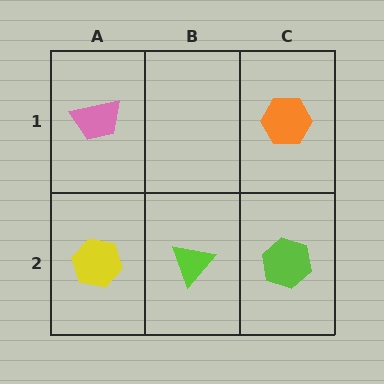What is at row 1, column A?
A pink trapezoid.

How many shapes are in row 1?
2 shapes.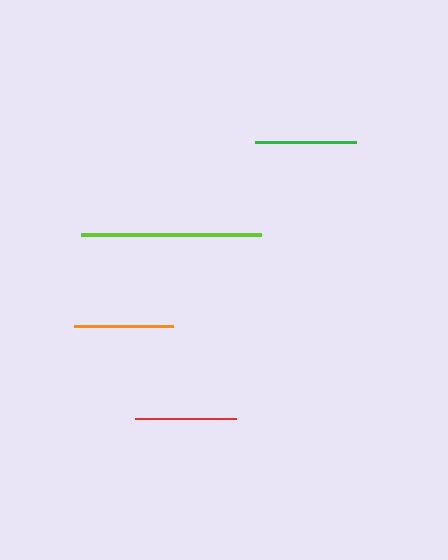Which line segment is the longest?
The lime line is the longest at approximately 180 pixels.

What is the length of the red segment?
The red segment is approximately 101 pixels long.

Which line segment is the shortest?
The orange line is the shortest at approximately 98 pixels.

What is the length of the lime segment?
The lime segment is approximately 180 pixels long.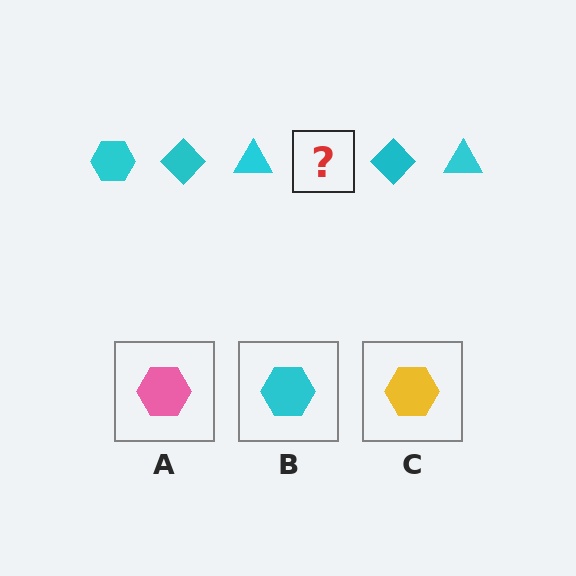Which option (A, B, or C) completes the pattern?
B.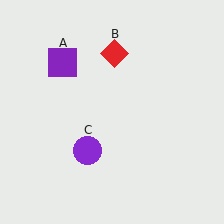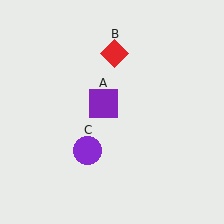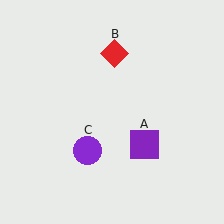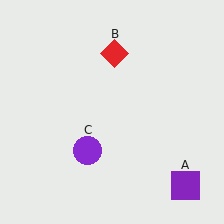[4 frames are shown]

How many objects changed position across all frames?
1 object changed position: purple square (object A).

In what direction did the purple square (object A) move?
The purple square (object A) moved down and to the right.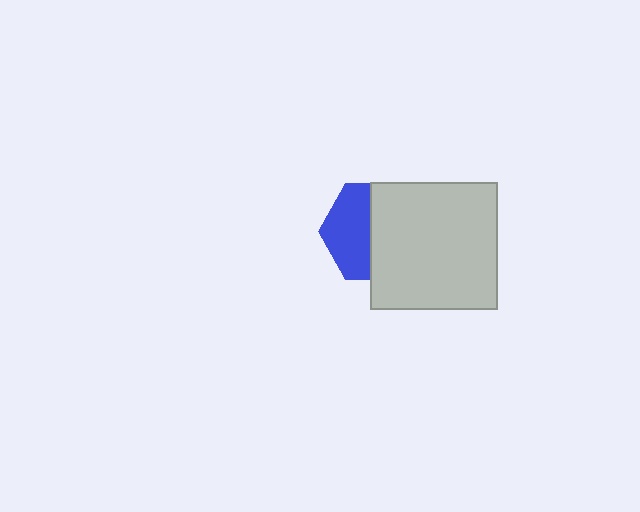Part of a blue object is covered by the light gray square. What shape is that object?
It is a hexagon.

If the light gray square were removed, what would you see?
You would see the complete blue hexagon.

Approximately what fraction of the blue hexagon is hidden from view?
Roughly 55% of the blue hexagon is hidden behind the light gray square.